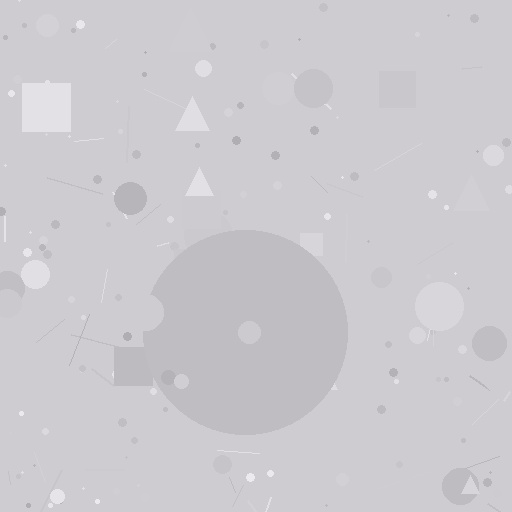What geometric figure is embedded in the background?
A circle is embedded in the background.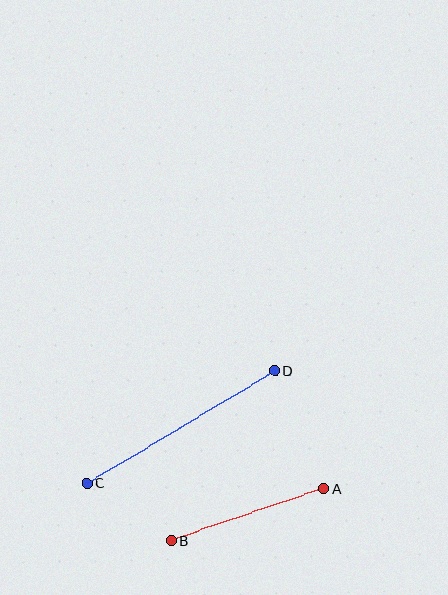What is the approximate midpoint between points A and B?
The midpoint is at approximately (247, 515) pixels.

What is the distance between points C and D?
The distance is approximately 219 pixels.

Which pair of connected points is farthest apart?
Points C and D are farthest apart.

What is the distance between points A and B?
The distance is approximately 161 pixels.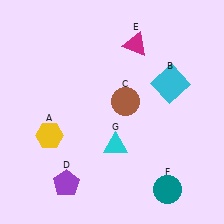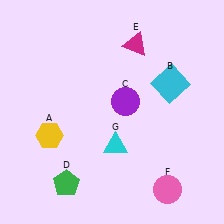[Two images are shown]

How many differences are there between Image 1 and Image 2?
There are 3 differences between the two images.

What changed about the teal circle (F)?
In Image 1, F is teal. In Image 2, it changed to pink.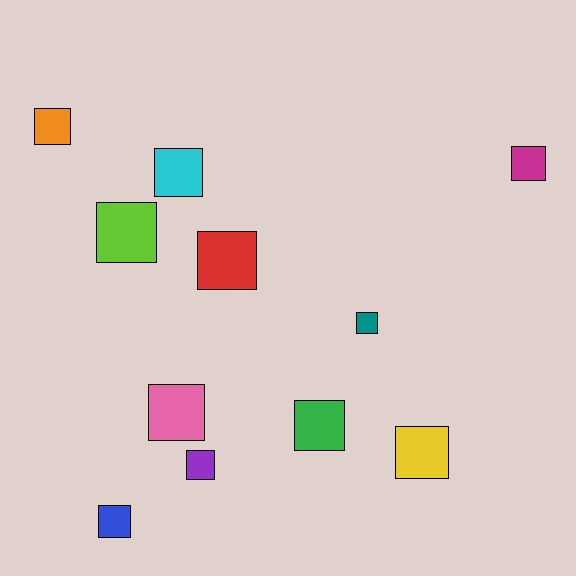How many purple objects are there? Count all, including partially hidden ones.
There is 1 purple object.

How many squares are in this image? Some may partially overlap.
There are 11 squares.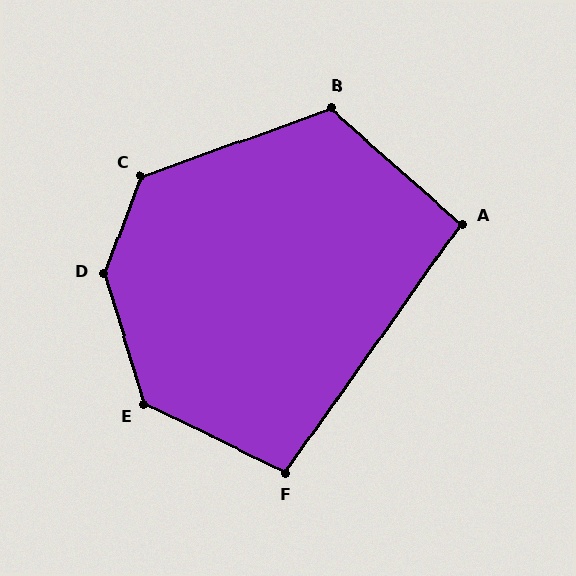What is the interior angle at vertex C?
Approximately 130 degrees (obtuse).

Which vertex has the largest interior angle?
D, at approximately 142 degrees.